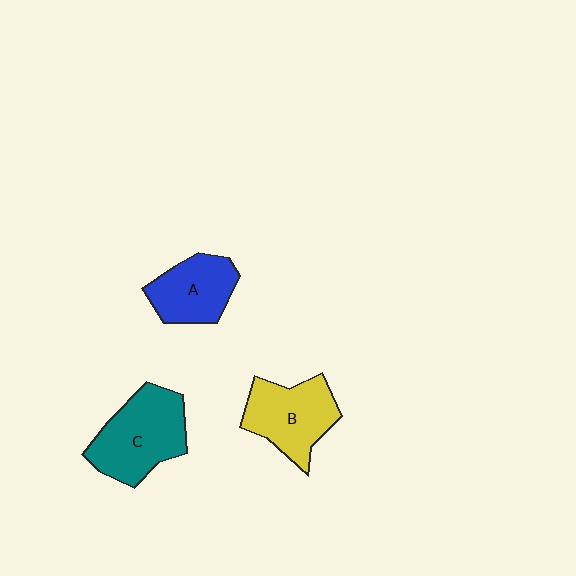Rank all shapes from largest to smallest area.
From largest to smallest: C (teal), B (yellow), A (blue).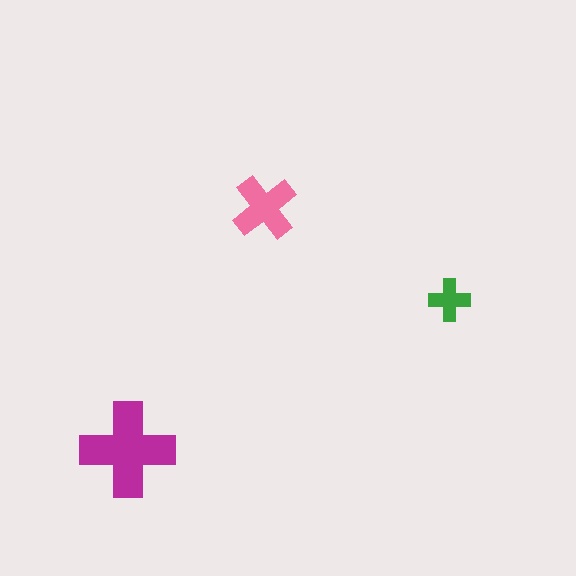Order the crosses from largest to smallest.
the magenta one, the pink one, the green one.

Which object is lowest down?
The magenta cross is bottommost.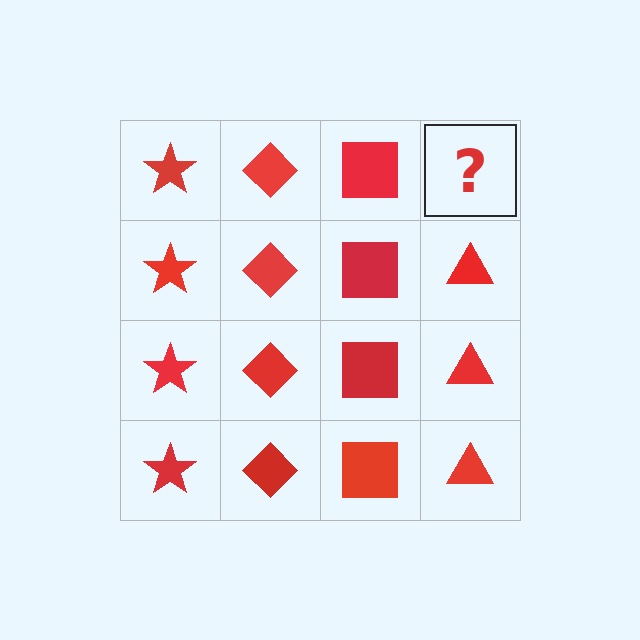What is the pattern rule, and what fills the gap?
The rule is that each column has a consistent shape. The gap should be filled with a red triangle.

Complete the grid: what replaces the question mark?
The question mark should be replaced with a red triangle.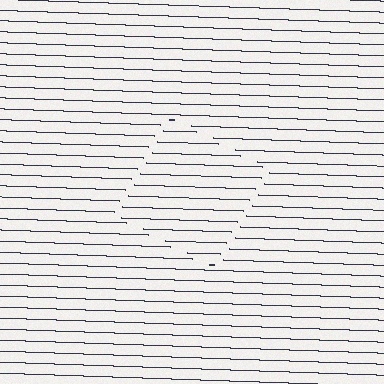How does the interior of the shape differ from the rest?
The interior of the shape contains the same grating, shifted by half a period — the contour is defined by the phase discontinuity where line-ends from the inner and outer gratings abut.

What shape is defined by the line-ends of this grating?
An illusory square. The interior of the shape contains the same grating, shifted by half a period — the contour is defined by the phase discontinuity where line-ends from the inner and outer gratings abut.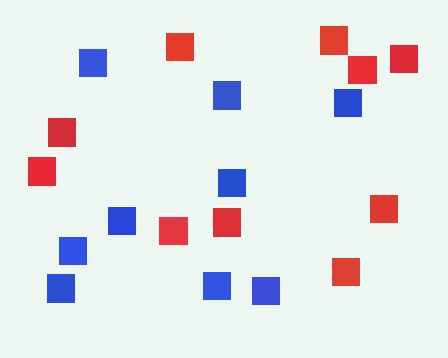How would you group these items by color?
There are 2 groups: one group of blue squares (9) and one group of red squares (10).